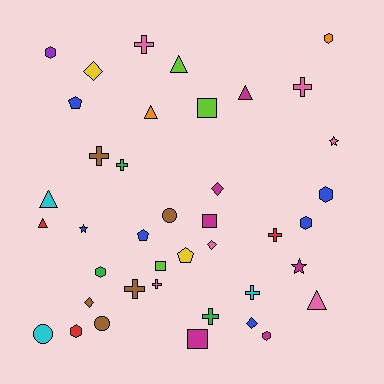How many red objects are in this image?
There are 3 red objects.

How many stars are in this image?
There are 3 stars.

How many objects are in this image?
There are 40 objects.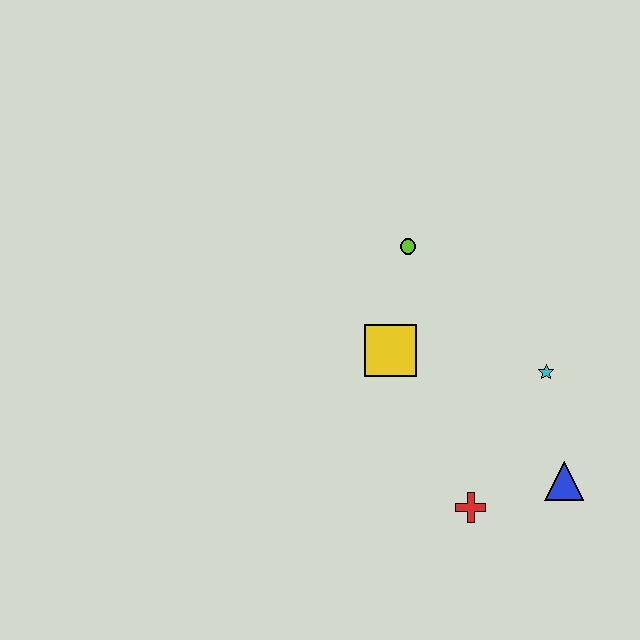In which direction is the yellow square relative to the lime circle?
The yellow square is below the lime circle.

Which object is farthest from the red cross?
The lime circle is farthest from the red cross.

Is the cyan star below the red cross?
No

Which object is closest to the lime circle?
The yellow square is closest to the lime circle.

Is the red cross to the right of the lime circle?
Yes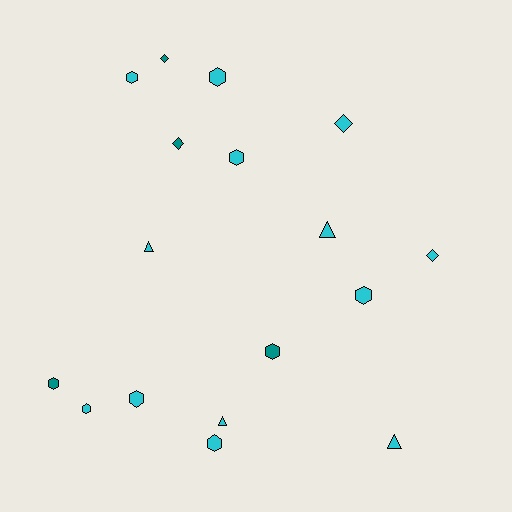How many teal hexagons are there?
There are 2 teal hexagons.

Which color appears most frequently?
Cyan, with 13 objects.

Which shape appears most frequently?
Hexagon, with 9 objects.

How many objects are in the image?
There are 17 objects.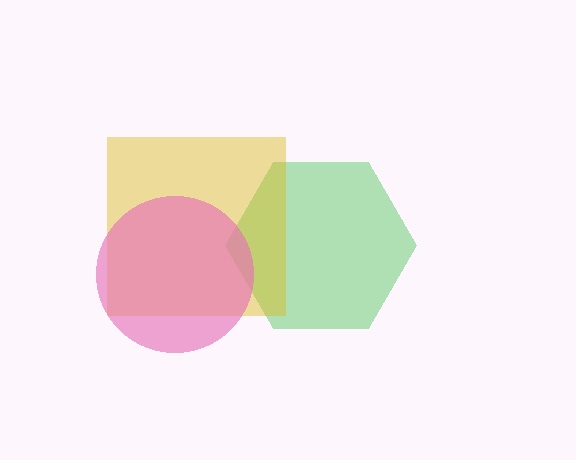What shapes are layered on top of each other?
The layered shapes are: a green hexagon, a yellow square, a pink circle.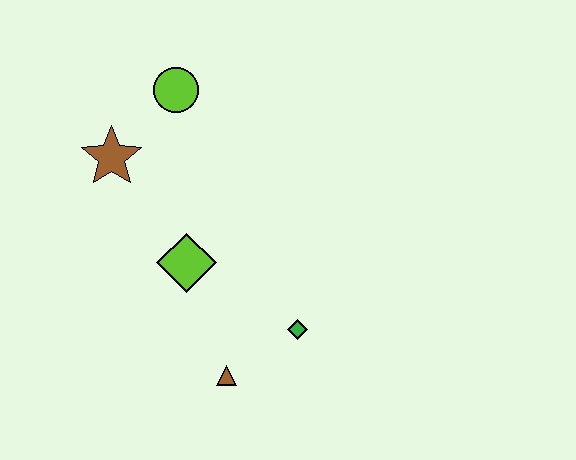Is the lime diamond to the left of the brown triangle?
Yes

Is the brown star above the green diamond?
Yes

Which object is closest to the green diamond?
The brown triangle is closest to the green diamond.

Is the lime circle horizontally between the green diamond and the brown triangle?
No